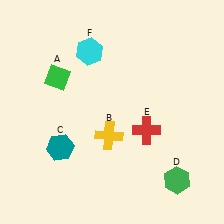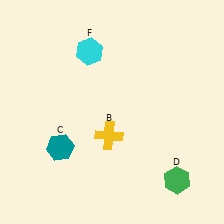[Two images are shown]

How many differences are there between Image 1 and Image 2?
There are 2 differences between the two images.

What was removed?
The red cross (E), the green diamond (A) were removed in Image 2.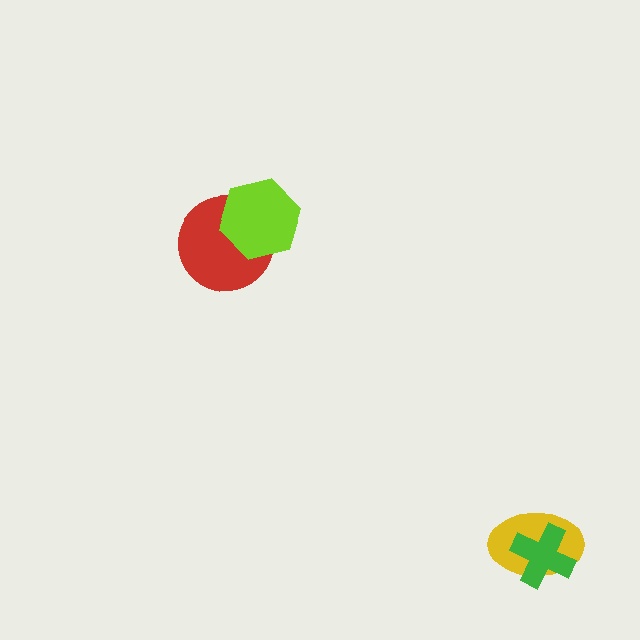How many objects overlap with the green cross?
1 object overlaps with the green cross.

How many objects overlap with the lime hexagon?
1 object overlaps with the lime hexagon.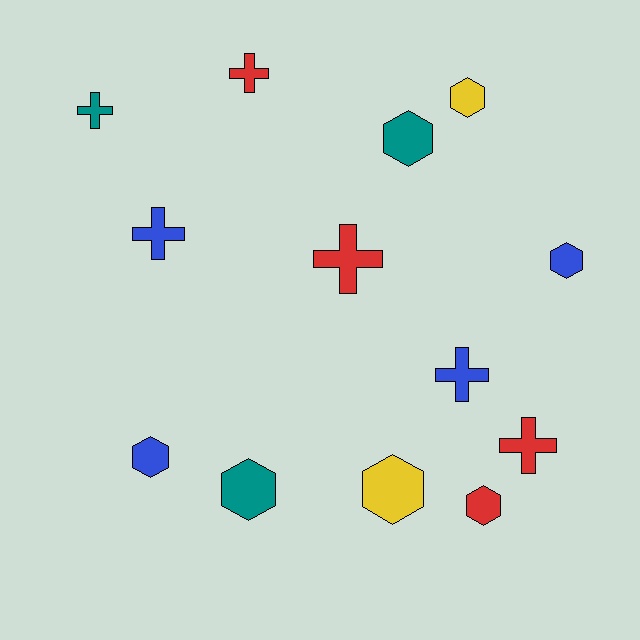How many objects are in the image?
There are 13 objects.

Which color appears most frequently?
Blue, with 4 objects.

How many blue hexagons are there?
There are 2 blue hexagons.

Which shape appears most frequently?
Hexagon, with 7 objects.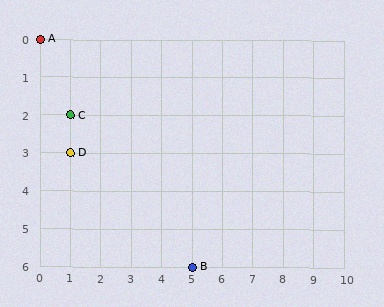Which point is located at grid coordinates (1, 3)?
Point D is at (1, 3).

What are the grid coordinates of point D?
Point D is at grid coordinates (1, 3).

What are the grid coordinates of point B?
Point B is at grid coordinates (5, 6).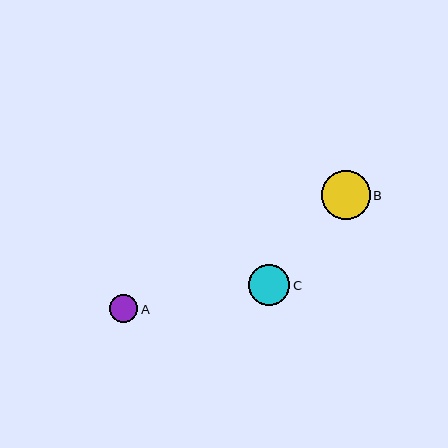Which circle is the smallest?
Circle A is the smallest with a size of approximately 28 pixels.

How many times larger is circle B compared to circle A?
Circle B is approximately 1.8 times the size of circle A.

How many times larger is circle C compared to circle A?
Circle C is approximately 1.5 times the size of circle A.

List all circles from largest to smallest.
From largest to smallest: B, C, A.